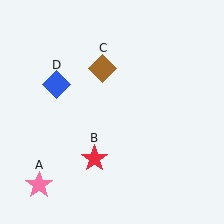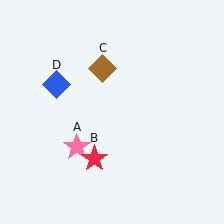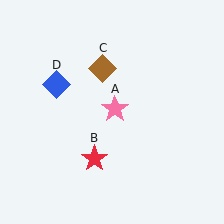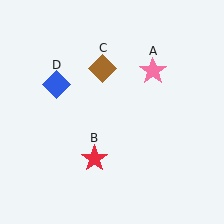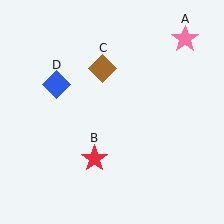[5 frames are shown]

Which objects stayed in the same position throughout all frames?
Red star (object B) and brown diamond (object C) and blue diamond (object D) remained stationary.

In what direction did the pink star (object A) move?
The pink star (object A) moved up and to the right.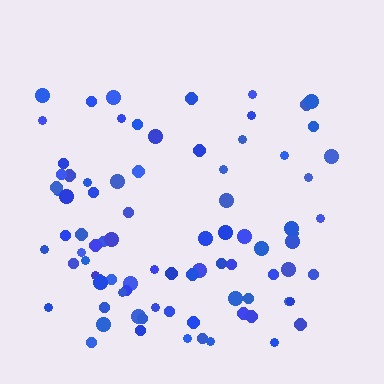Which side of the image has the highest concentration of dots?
The bottom.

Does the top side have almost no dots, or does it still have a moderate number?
Still a moderate number, just noticeably fewer than the bottom.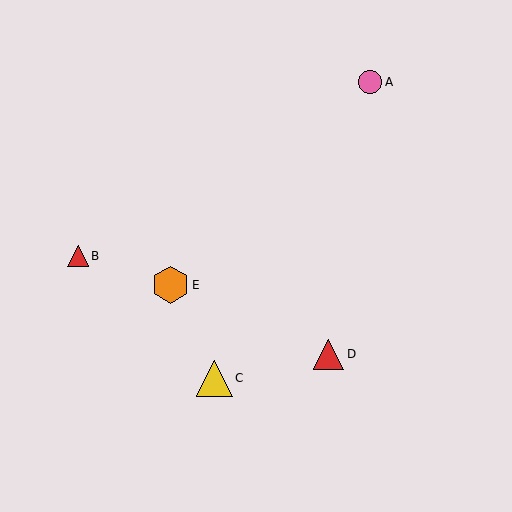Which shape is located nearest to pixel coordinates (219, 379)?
The yellow triangle (labeled C) at (215, 378) is nearest to that location.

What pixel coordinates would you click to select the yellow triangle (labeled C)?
Click at (215, 378) to select the yellow triangle C.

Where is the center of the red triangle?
The center of the red triangle is at (329, 354).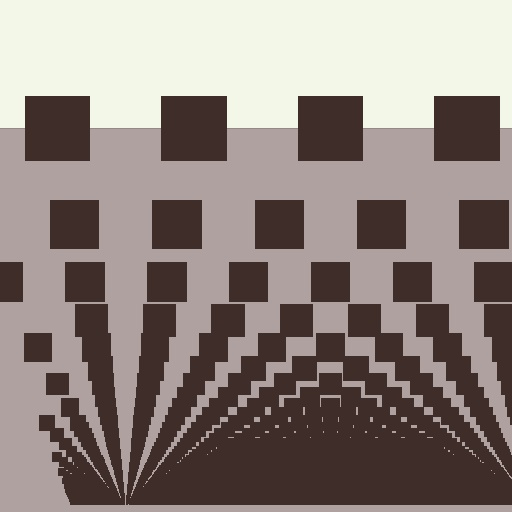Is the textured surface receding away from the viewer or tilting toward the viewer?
The surface appears to tilt toward the viewer. Texture elements get larger and sparser toward the top.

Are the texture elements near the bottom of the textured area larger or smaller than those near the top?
Smaller. The gradient is inverted — elements near the bottom are smaller and denser.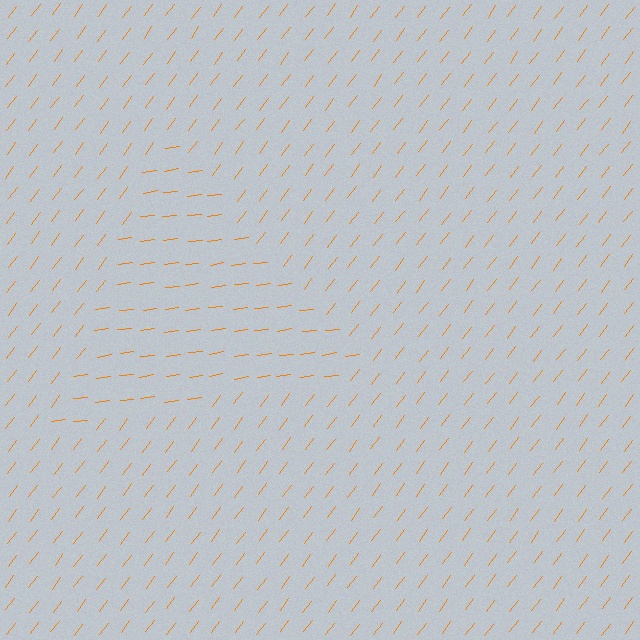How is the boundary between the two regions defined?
The boundary is defined purely by a change in line orientation (approximately 45 degrees difference). All lines are the same color and thickness.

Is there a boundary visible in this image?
Yes, there is a texture boundary formed by a change in line orientation.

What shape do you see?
I see a triangle.